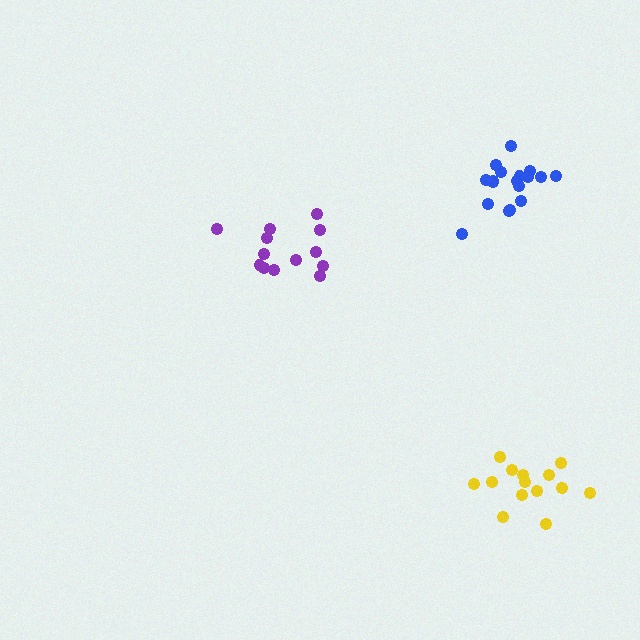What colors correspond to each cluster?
The clusters are colored: purple, blue, yellow.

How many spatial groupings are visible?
There are 3 spatial groupings.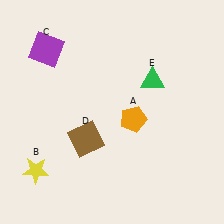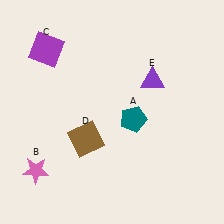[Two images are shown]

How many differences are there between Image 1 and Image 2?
There are 3 differences between the two images.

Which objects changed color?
A changed from orange to teal. B changed from yellow to pink. E changed from green to purple.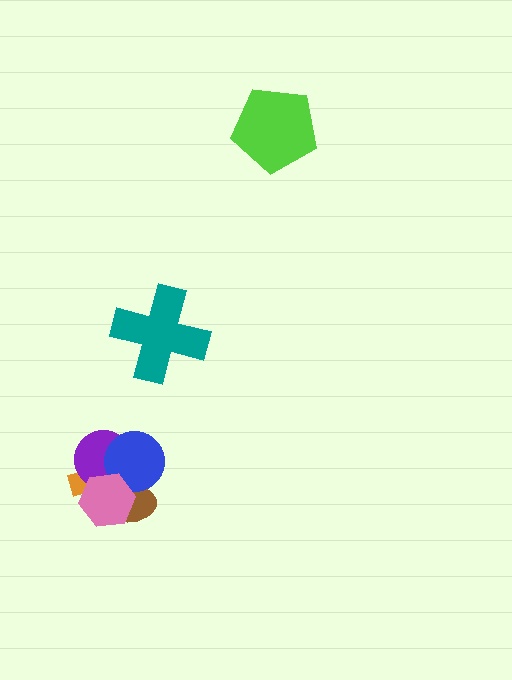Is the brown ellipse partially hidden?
Yes, it is partially covered by another shape.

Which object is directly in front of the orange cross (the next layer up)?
The purple circle is directly in front of the orange cross.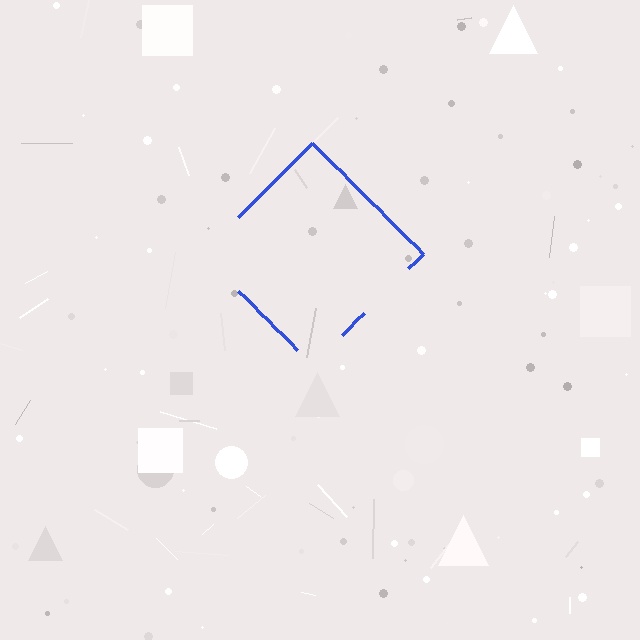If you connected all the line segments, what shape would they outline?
They would outline a diamond.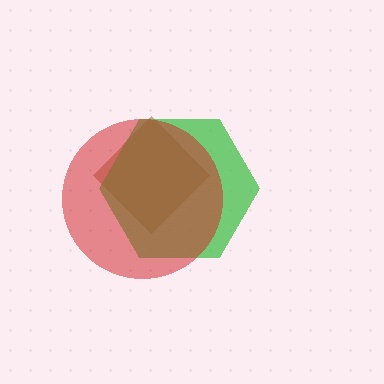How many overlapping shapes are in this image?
There are 3 overlapping shapes in the image.